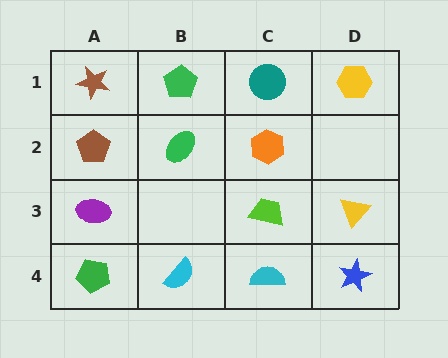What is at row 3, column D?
A yellow triangle.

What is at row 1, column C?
A teal circle.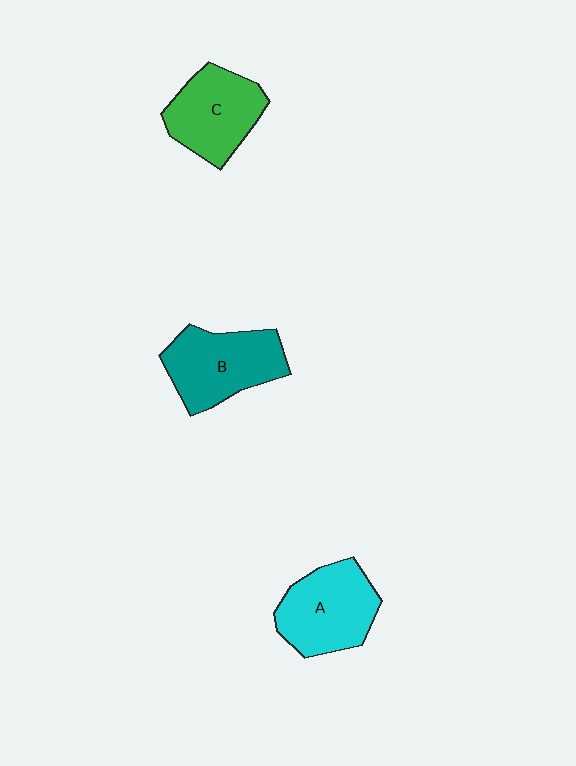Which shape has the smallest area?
Shape C (green).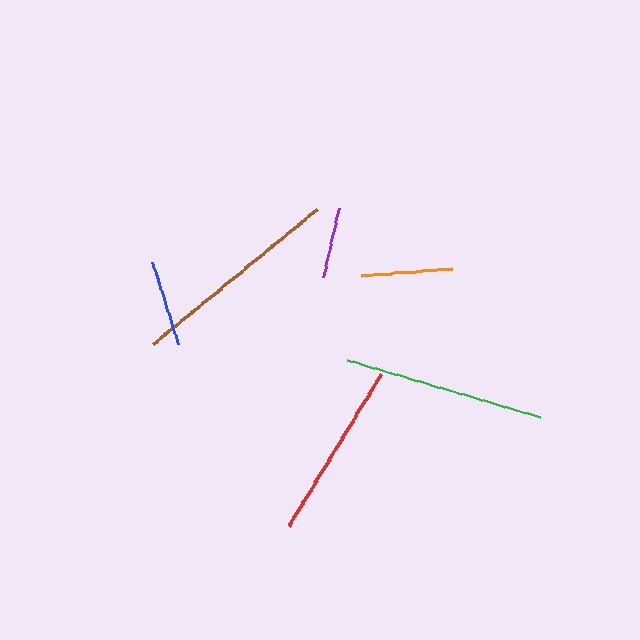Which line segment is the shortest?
The purple line is the shortest at approximately 71 pixels.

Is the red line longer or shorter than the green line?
The green line is longer than the red line.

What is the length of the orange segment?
The orange segment is approximately 91 pixels long.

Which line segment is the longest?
The brown line is the longest at approximately 212 pixels.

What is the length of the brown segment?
The brown segment is approximately 212 pixels long.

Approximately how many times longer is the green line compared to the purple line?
The green line is approximately 2.8 times the length of the purple line.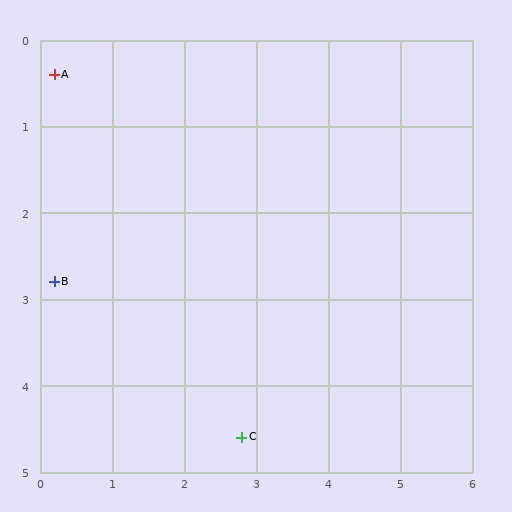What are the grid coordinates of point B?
Point B is at approximately (0.2, 2.8).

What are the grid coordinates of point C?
Point C is at approximately (2.8, 4.6).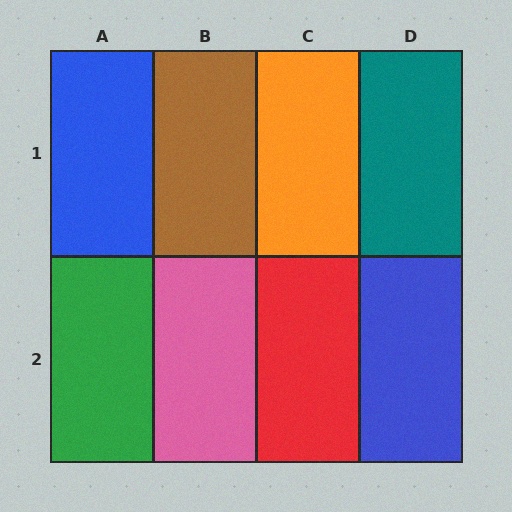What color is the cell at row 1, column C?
Orange.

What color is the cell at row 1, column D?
Teal.